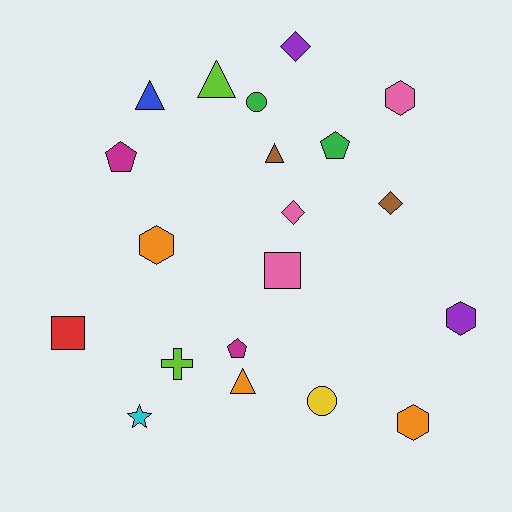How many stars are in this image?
There is 1 star.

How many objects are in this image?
There are 20 objects.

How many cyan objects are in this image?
There is 1 cyan object.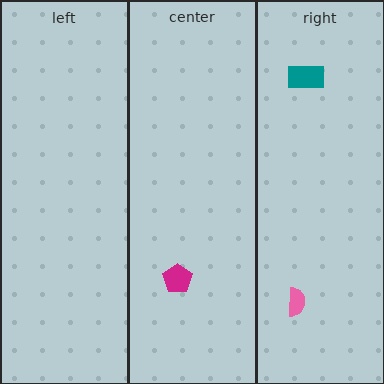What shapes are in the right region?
The pink semicircle, the teal rectangle.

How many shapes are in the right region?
2.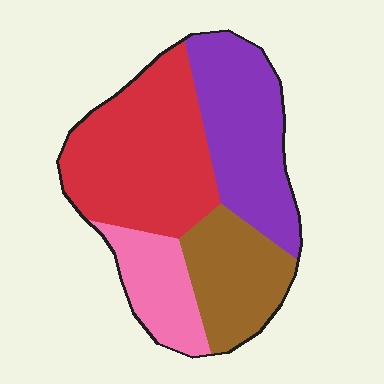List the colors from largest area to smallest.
From largest to smallest: red, purple, brown, pink.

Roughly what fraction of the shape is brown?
Brown takes up less than a quarter of the shape.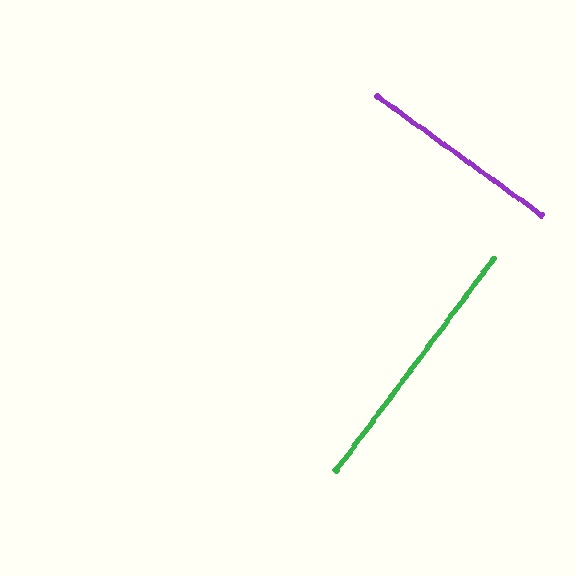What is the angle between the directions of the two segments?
Approximately 89 degrees.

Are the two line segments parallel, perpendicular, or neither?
Perpendicular — they meet at approximately 89°.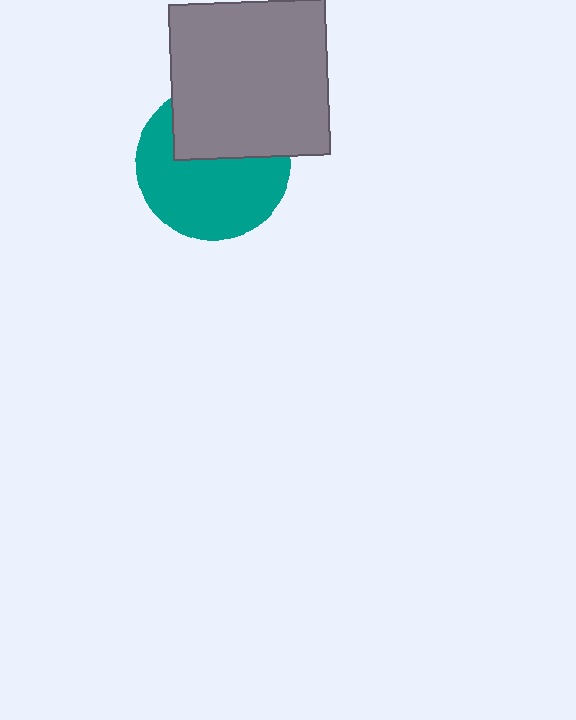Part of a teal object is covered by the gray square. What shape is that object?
It is a circle.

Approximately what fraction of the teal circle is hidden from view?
Roughly 38% of the teal circle is hidden behind the gray square.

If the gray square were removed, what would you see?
You would see the complete teal circle.